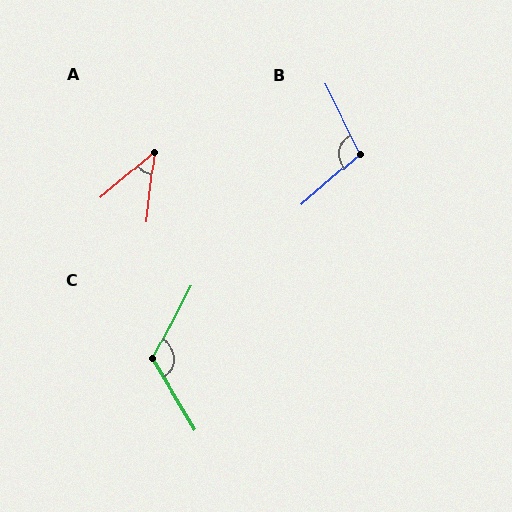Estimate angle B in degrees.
Approximately 105 degrees.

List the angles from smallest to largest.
A (44°), B (105°), C (122°).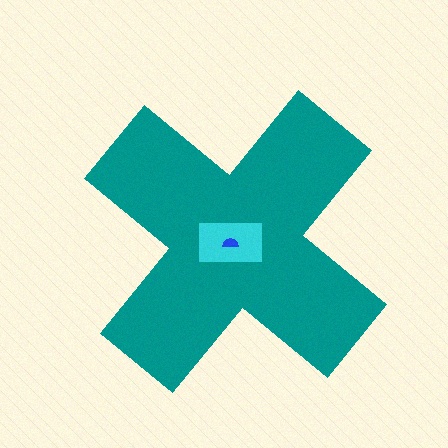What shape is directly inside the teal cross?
The cyan rectangle.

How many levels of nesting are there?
3.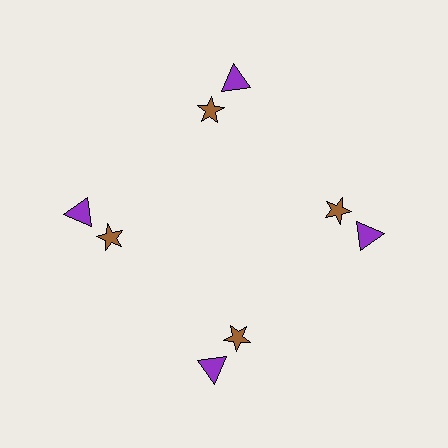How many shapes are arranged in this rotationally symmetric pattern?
There are 8 shapes, arranged in 4 groups of 2.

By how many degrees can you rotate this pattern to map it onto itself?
The pattern maps onto itself every 90 degrees of rotation.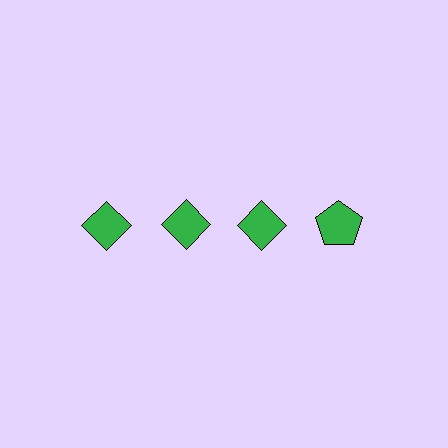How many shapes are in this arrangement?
There are 4 shapes arranged in a grid pattern.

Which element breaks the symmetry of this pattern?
The green pentagon in the top row, second from right column breaks the symmetry. All other shapes are green diamonds.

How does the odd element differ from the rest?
It has a different shape: pentagon instead of diamond.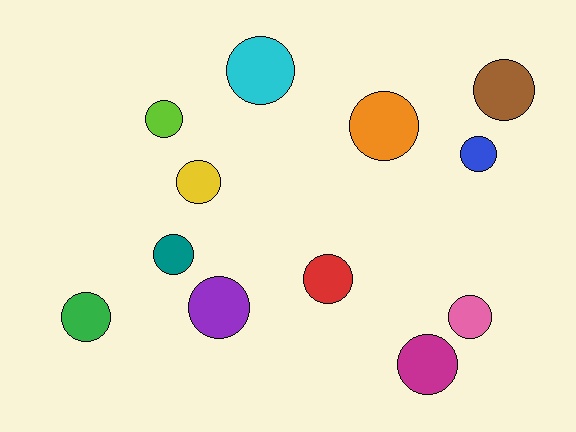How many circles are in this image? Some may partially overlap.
There are 12 circles.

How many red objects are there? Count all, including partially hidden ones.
There is 1 red object.